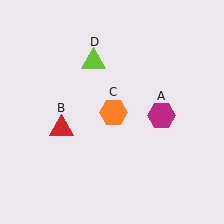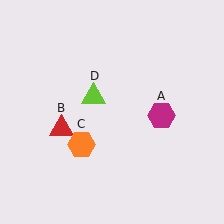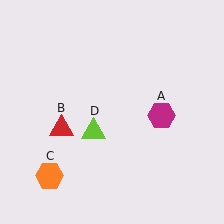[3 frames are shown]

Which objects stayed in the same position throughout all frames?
Magenta hexagon (object A) and red triangle (object B) remained stationary.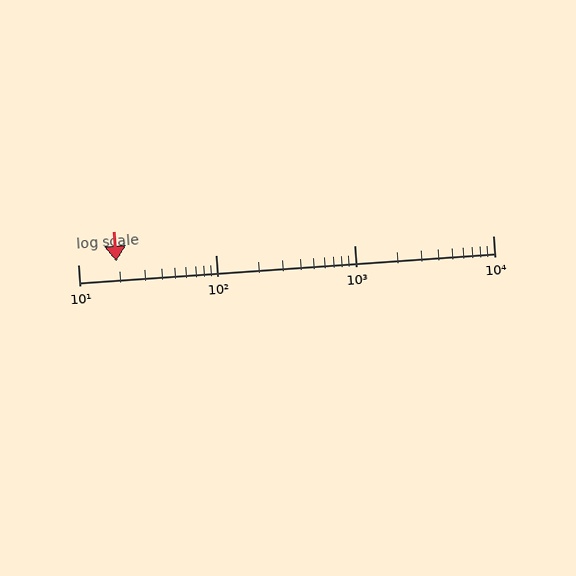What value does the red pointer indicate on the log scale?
The pointer indicates approximately 19.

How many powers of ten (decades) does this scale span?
The scale spans 3 decades, from 10 to 10000.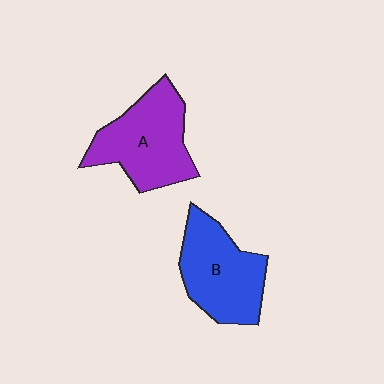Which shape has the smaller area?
Shape B (blue).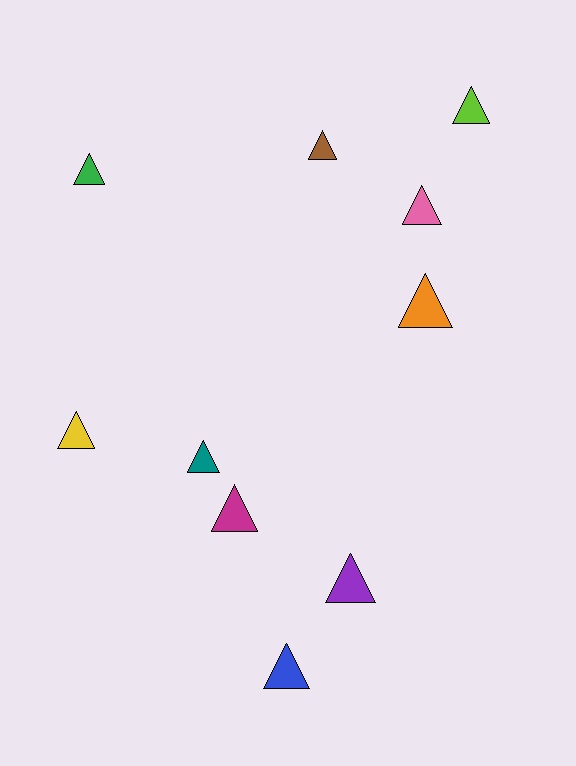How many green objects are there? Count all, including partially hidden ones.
There is 1 green object.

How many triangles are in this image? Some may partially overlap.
There are 10 triangles.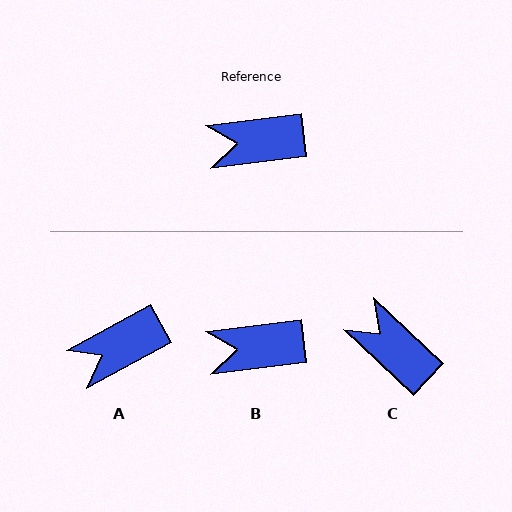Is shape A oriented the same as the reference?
No, it is off by about 22 degrees.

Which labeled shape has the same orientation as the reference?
B.